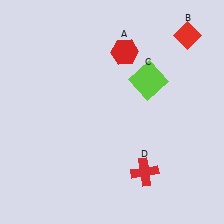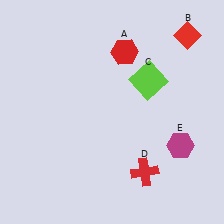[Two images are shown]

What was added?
A magenta hexagon (E) was added in Image 2.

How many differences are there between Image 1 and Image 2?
There is 1 difference between the two images.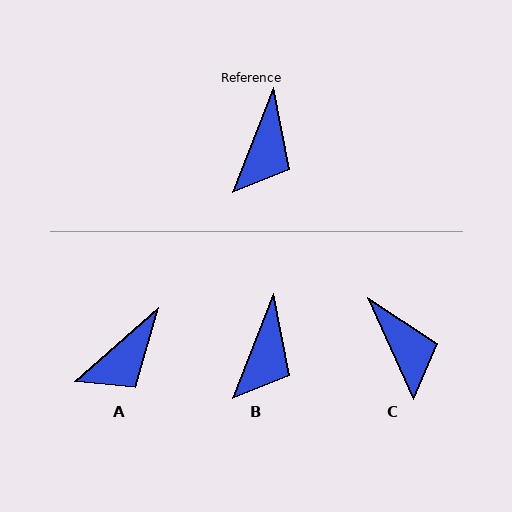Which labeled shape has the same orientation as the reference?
B.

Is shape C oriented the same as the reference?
No, it is off by about 45 degrees.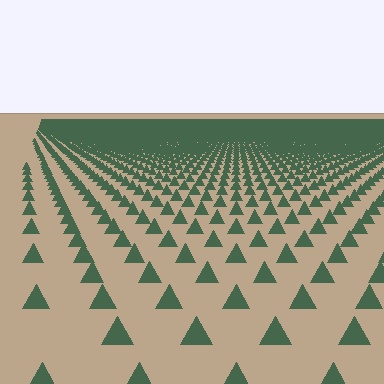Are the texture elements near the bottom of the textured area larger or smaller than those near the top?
Larger. Near the bottom, elements are closer to the viewer and appear at a bigger on-screen size.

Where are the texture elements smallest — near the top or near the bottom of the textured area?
Near the top.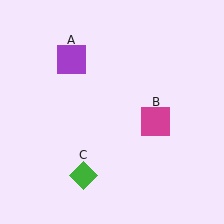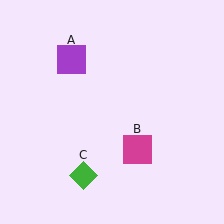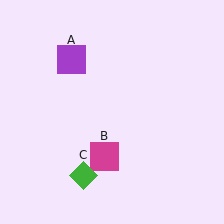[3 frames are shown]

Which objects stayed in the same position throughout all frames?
Purple square (object A) and green diamond (object C) remained stationary.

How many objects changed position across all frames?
1 object changed position: magenta square (object B).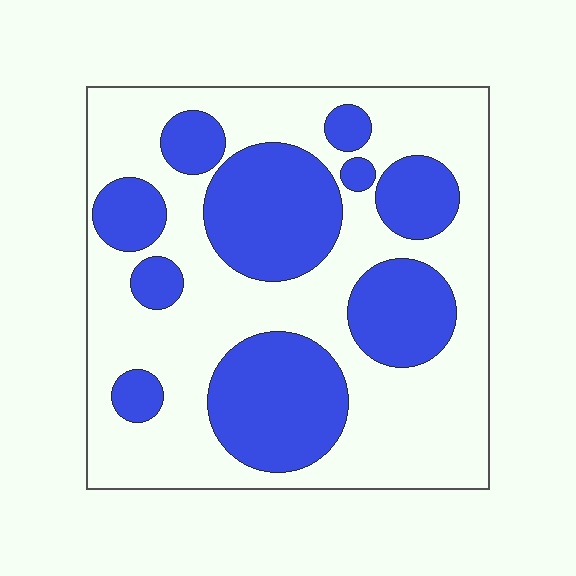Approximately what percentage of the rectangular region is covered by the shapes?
Approximately 40%.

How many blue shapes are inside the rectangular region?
10.